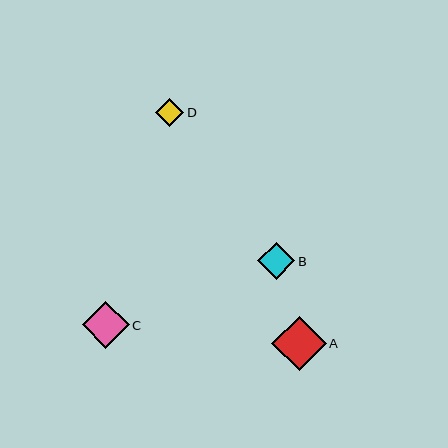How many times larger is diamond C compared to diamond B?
Diamond C is approximately 1.3 times the size of diamond B.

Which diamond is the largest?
Diamond A is the largest with a size of approximately 54 pixels.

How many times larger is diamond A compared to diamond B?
Diamond A is approximately 1.5 times the size of diamond B.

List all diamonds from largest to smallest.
From largest to smallest: A, C, B, D.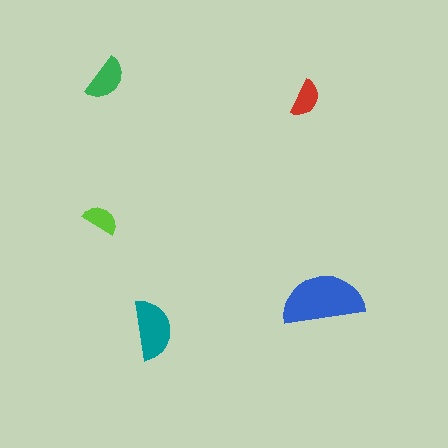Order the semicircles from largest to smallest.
the blue one, the teal one, the green one, the red one, the lime one.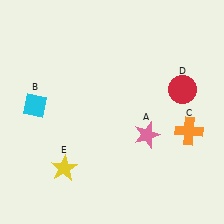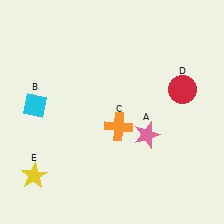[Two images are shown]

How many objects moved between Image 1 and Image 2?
2 objects moved between the two images.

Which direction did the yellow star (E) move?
The yellow star (E) moved left.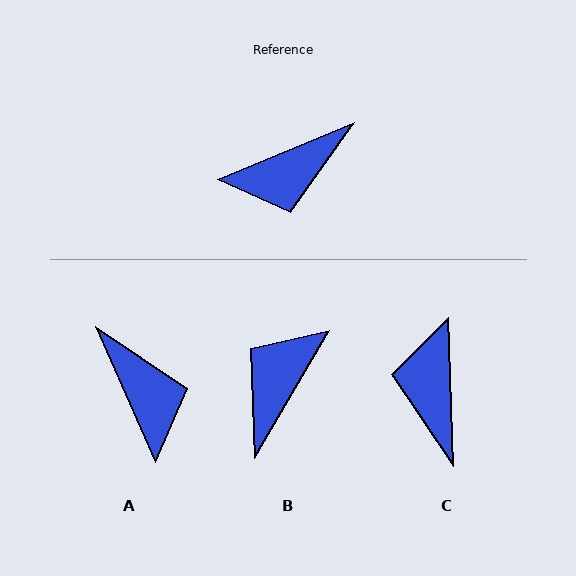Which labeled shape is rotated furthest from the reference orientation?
B, about 143 degrees away.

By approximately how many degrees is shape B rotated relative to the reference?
Approximately 143 degrees clockwise.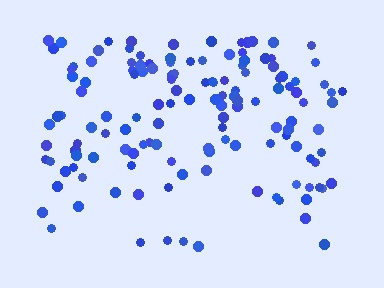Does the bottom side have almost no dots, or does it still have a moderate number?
Still a moderate number, just noticeably fewer than the top.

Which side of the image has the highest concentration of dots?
The top.